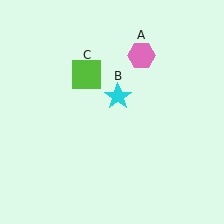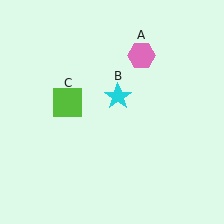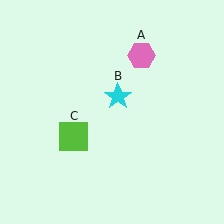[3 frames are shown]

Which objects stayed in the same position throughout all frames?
Pink hexagon (object A) and cyan star (object B) remained stationary.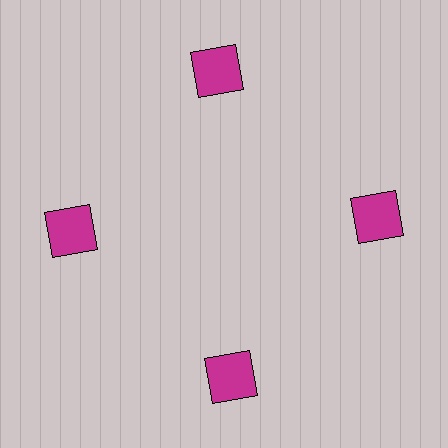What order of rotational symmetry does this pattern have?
This pattern has 4-fold rotational symmetry.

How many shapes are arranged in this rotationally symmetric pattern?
There are 4 shapes, arranged in 4 groups of 1.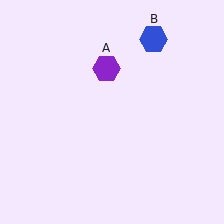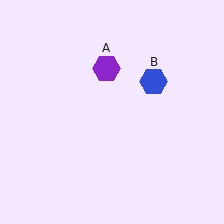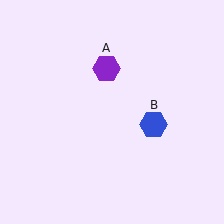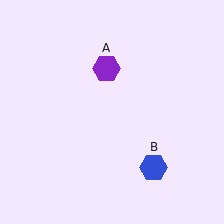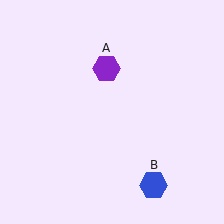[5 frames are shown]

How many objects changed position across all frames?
1 object changed position: blue hexagon (object B).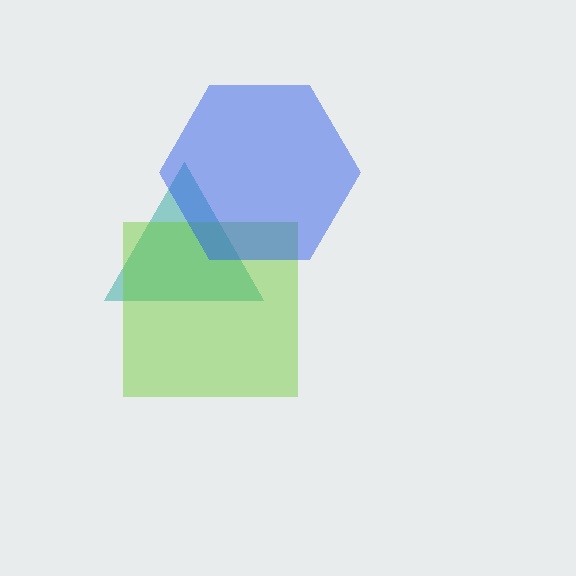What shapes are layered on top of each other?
The layered shapes are: a teal triangle, a lime square, a blue hexagon.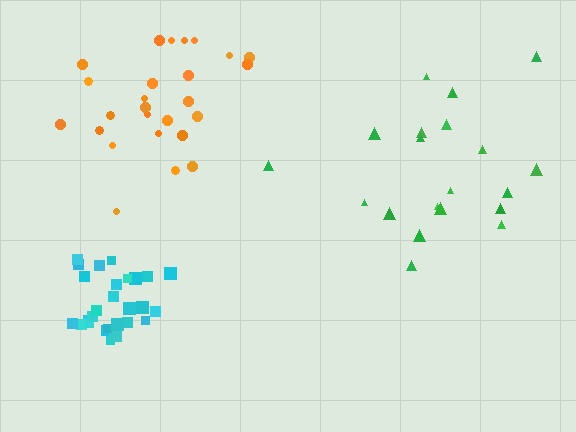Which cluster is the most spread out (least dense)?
Green.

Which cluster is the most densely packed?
Cyan.